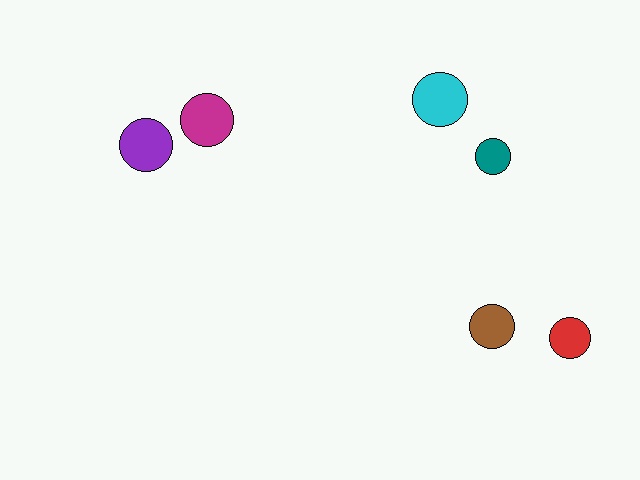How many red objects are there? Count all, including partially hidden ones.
There is 1 red object.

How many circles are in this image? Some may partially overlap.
There are 6 circles.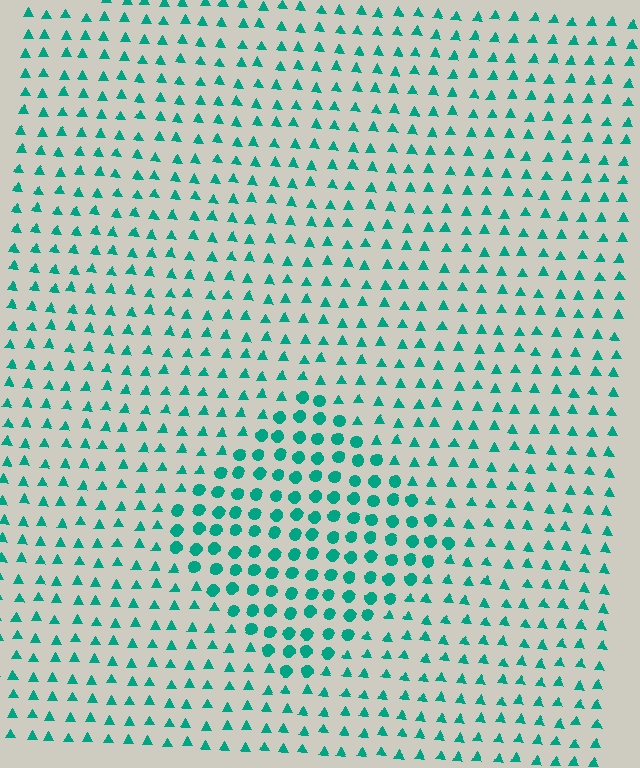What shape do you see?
I see a diamond.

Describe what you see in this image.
The image is filled with small teal elements arranged in a uniform grid. A diamond-shaped region contains circles, while the surrounding area contains triangles. The boundary is defined purely by the change in element shape.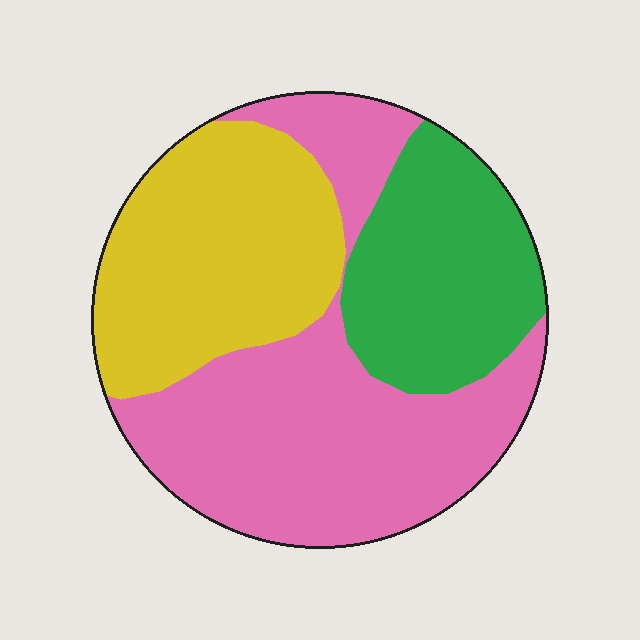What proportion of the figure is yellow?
Yellow takes up between a sixth and a third of the figure.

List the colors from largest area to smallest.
From largest to smallest: pink, yellow, green.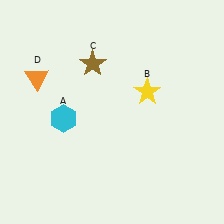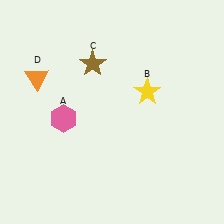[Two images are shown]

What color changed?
The hexagon (A) changed from cyan in Image 1 to pink in Image 2.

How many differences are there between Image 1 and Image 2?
There is 1 difference between the two images.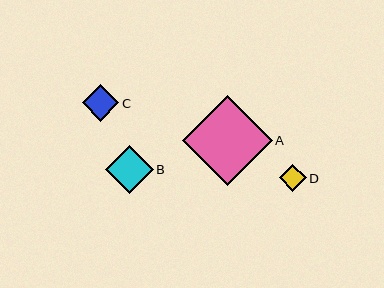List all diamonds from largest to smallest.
From largest to smallest: A, B, C, D.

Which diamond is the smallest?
Diamond D is the smallest with a size of approximately 27 pixels.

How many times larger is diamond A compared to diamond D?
Diamond A is approximately 3.3 times the size of diamond D.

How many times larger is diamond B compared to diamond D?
Diamond B is approximately 1.8 times the size of diamond D.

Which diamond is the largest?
Diamond A is the largest with a size of approximately 90 pixels.